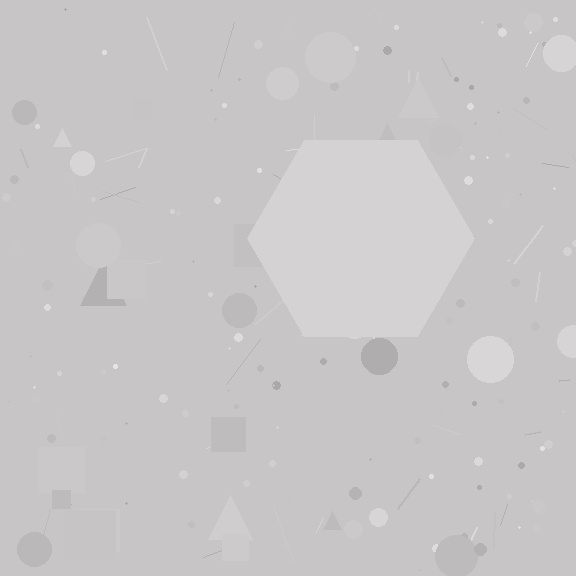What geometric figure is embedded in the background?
A hexagon is embedded in the background.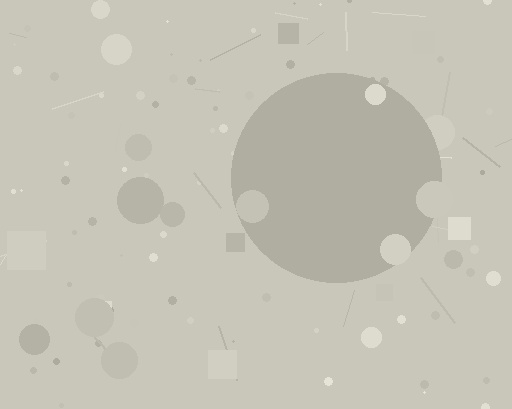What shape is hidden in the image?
A circle is hidden in the image.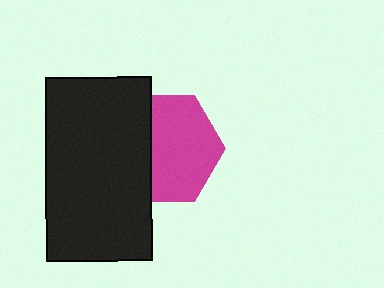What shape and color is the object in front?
The object in front is a black rectangle.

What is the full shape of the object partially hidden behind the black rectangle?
The partially hidden object is a magenta hexagon.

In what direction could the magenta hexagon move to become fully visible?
The magenta hexagon could move right. That would shift it out from behind the black rectangle entirely.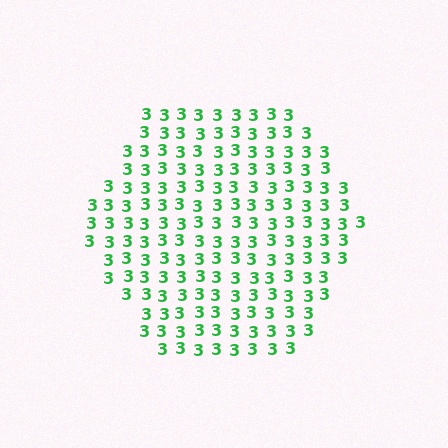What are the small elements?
The small elements are digit 3's.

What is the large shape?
The large shape is a hexagon.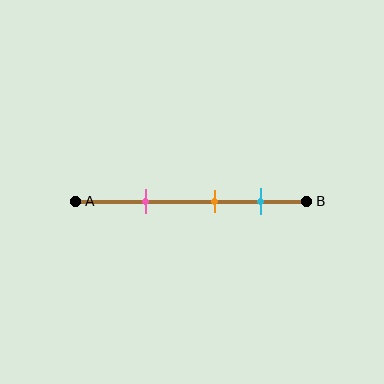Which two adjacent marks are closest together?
The orange and cyan marks are the closest adjacent pair.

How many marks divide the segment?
There are 3 marks dividing the segment.